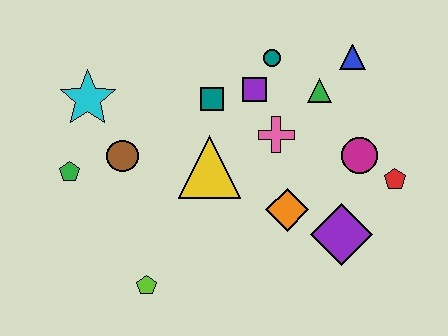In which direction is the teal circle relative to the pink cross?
The teal circle is above the pink cross.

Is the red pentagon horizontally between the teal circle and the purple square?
No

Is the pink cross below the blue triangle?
Yes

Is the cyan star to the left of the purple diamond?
Yes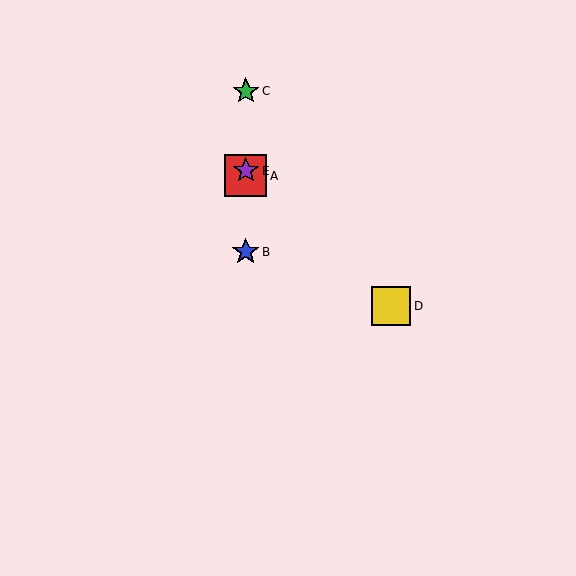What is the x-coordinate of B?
Object B is at x≈246.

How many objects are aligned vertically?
4 objects (A, B, C, E) are aligned vertically.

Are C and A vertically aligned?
Yes, both are at x≈246.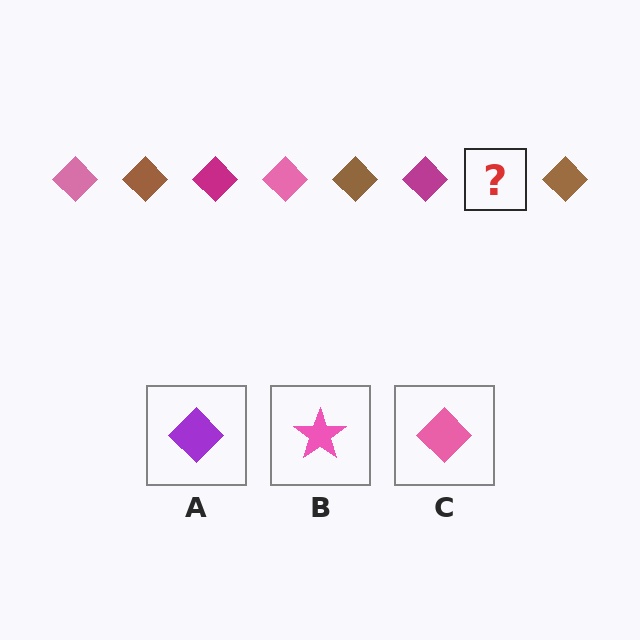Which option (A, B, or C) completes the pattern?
C.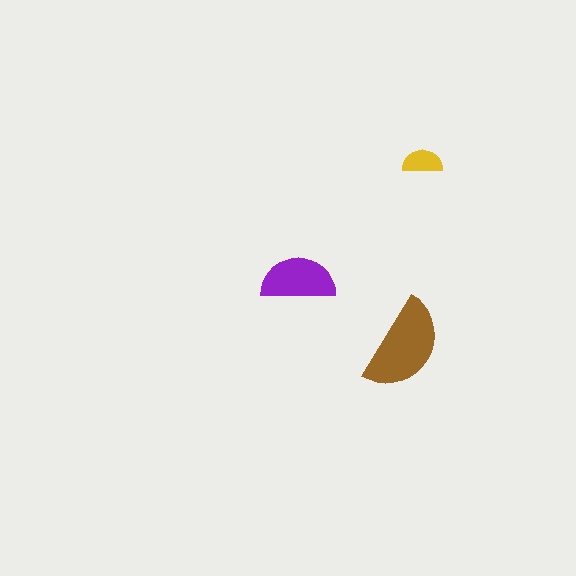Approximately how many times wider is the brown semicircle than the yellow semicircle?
About 2.5 times wider.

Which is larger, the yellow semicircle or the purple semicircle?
The purple one.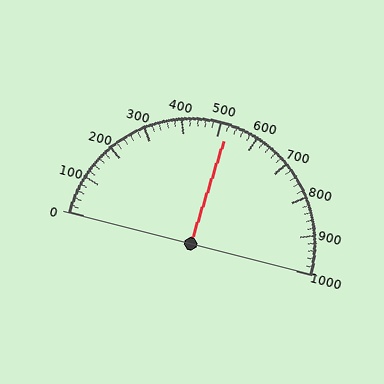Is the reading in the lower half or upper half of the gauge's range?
The reading is in the upper half of the range (0 to 1000).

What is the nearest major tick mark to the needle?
The nearest major tick mark is 500.